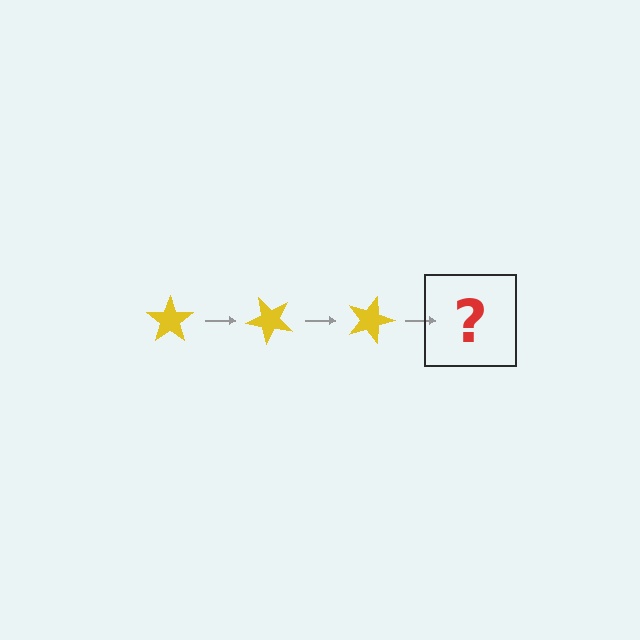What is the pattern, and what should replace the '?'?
The pattern is that the star rotates 45 degrees each step. The '?' should be a yellow star rotated 135 degrees.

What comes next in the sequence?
The next element should be a yellow star rotated 135 degrees.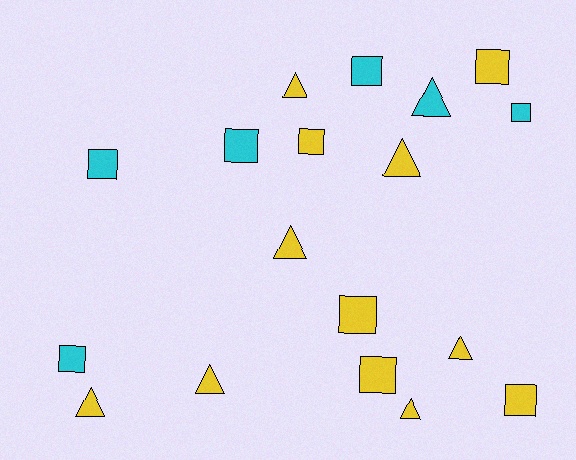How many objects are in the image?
There are 18 objects.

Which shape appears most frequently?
Square, with 10 objects.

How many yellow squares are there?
There are 5 yellow squares.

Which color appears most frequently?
Yellow, with 12 objects.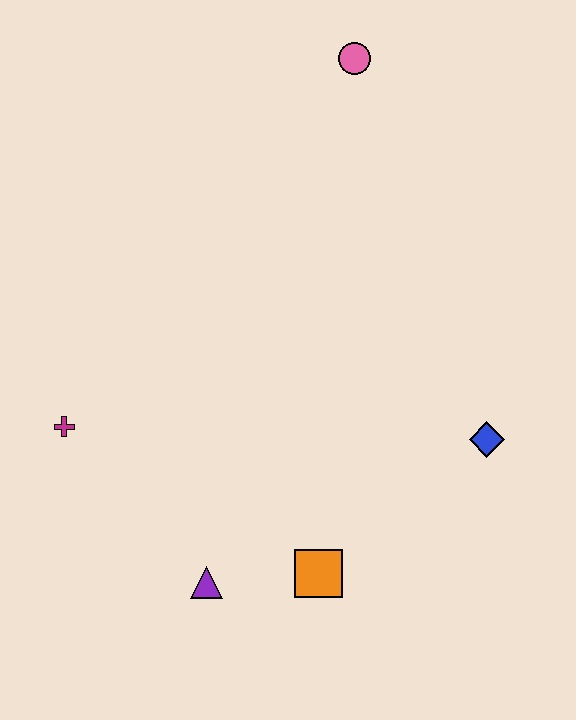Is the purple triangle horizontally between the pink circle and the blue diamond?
No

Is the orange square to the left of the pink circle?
Yes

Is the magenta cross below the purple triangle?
No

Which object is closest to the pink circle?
The blue diamond is closest to the pink circle.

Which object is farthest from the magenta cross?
The pink circle is farthest from the magenta cross.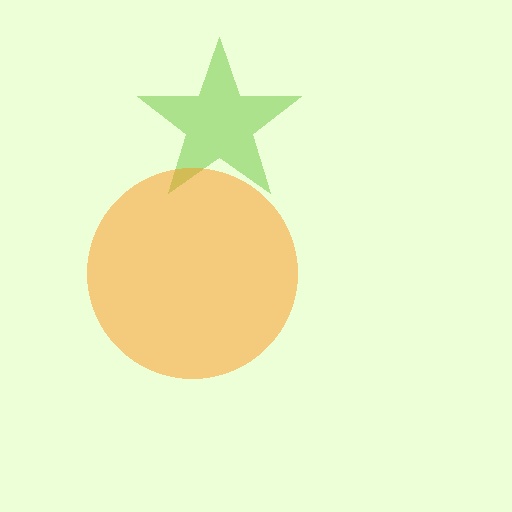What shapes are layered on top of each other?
The layered shapes are: a lime star, an orange circle.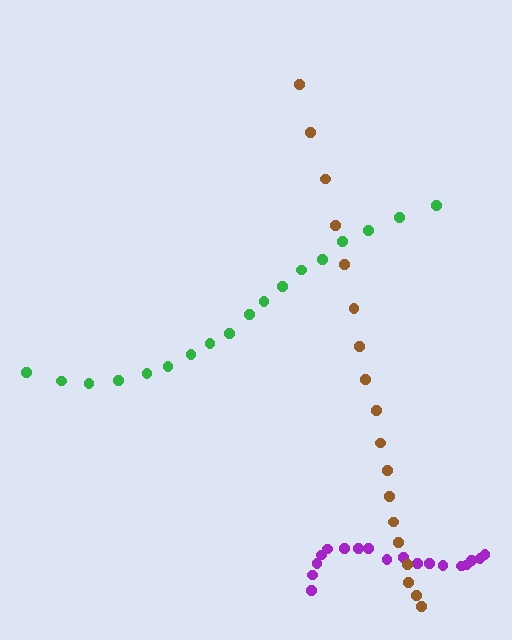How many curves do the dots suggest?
There are 3 distinct paths.